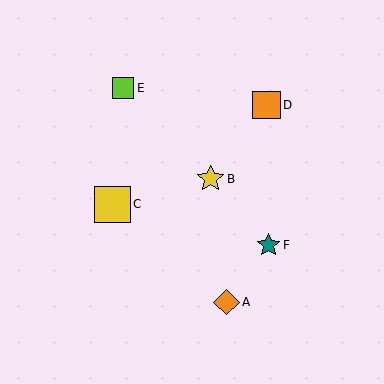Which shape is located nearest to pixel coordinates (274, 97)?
The orange square (labeled D) at (267, 105) is nearest to that location.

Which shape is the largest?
The yellow square (labeled C) is the largest.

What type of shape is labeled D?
Shape D is an orange square.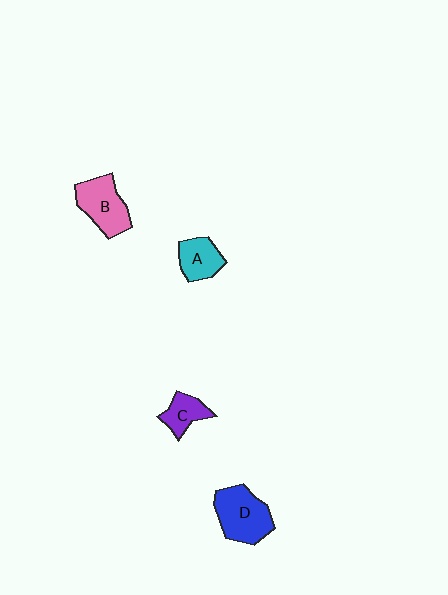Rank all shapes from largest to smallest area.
From largest to smallest: D (blue), B (pink), A (cyan), C (purple).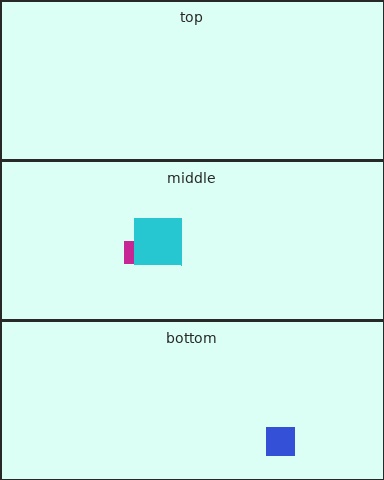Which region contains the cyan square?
The middle region.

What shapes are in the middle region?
The magenta rectangle, the cyan square.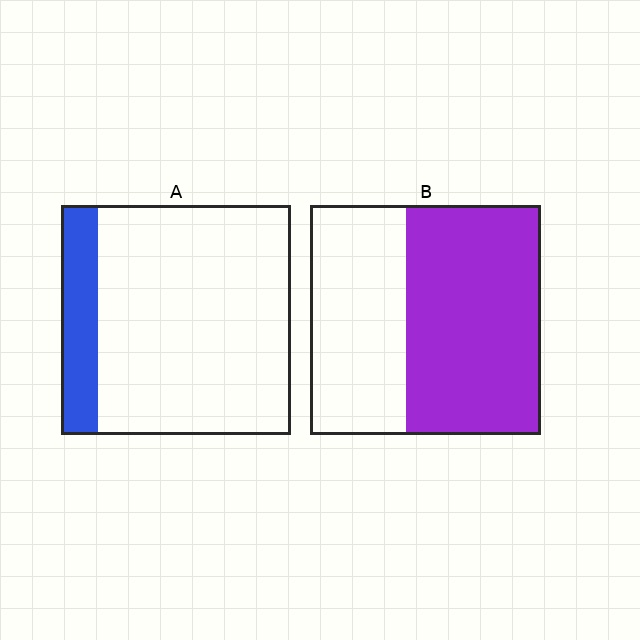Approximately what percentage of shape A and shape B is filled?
A is approximately 15% and B is approximately 60%.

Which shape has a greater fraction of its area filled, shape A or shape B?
Shape B.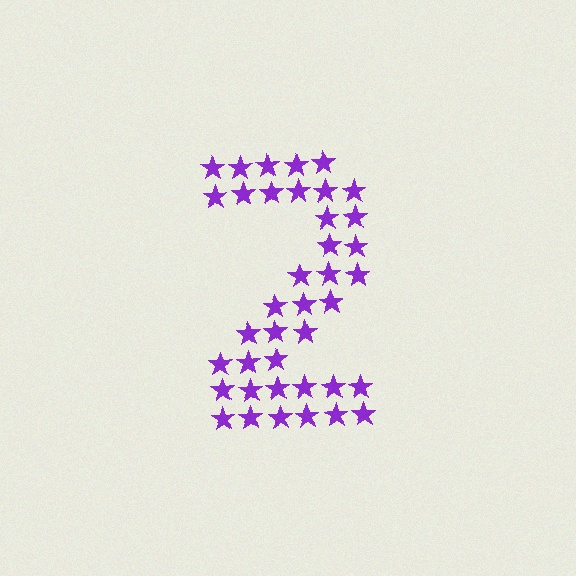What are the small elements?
The small elements are stars.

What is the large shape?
The large shape is the digit 2.